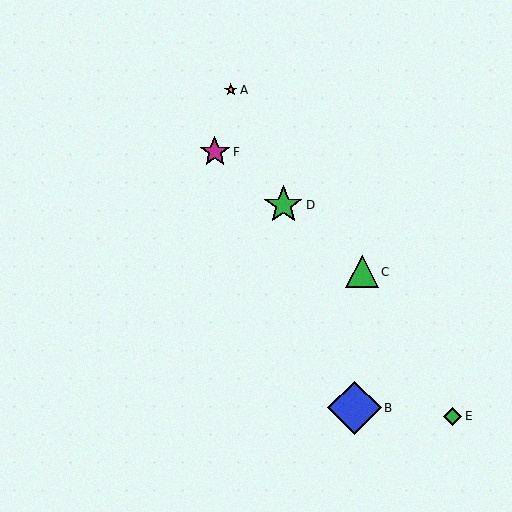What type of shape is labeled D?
Shape D is a green star.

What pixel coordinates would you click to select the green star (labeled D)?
Click at (283, 205) to select the green star D.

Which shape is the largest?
The blue diamond (labeled B) is the largest.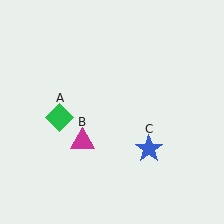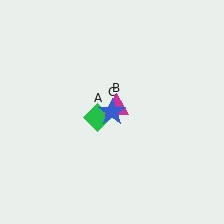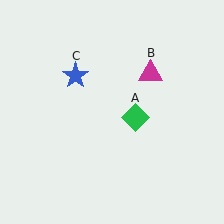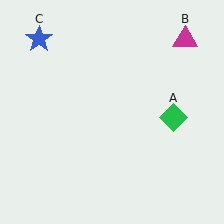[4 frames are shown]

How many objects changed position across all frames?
3 objects changed position: green diamond (object A), magenta triangle (object B), blue star (object C).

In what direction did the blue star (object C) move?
The blue star (object C) moved up and to the left.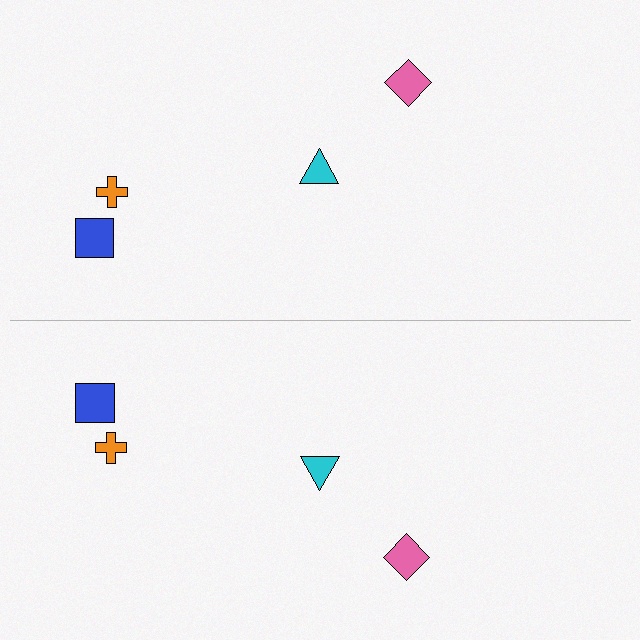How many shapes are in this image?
There are 8 shapes in this image.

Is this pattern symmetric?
Yes, this pattern has bilateral (reflection) symmetry.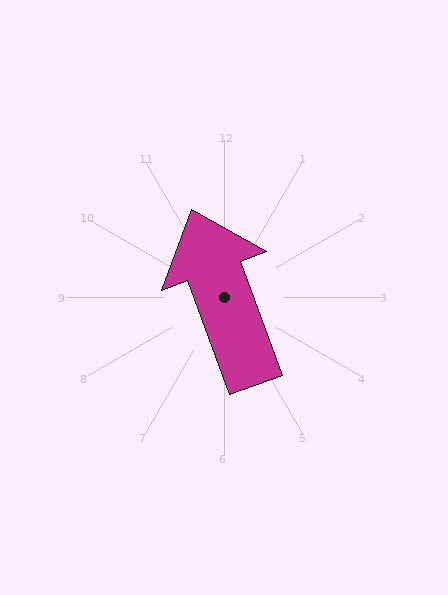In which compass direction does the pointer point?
North.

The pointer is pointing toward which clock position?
Roughly 11 o'clock.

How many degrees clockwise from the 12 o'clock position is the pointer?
Approximately 340 degrees.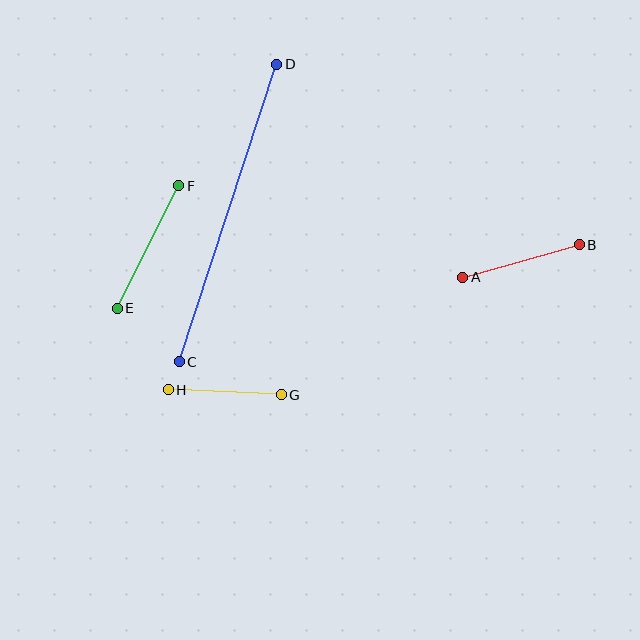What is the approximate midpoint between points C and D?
The midpoint is at approximately (228, 213) pixels.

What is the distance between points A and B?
The distance is approximately 121 pixels.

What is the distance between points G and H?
The distance is approximately 113 pixels.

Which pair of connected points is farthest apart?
Points C and D are farthest apart.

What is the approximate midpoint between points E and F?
The midpoint is at approximately (148, 247) pixels.